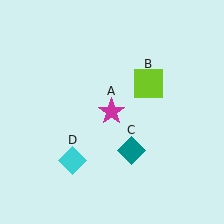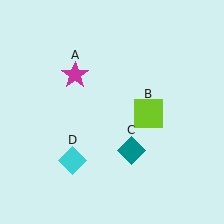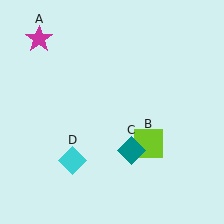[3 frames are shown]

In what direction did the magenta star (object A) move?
The magenta star (object A) moved up and to the left.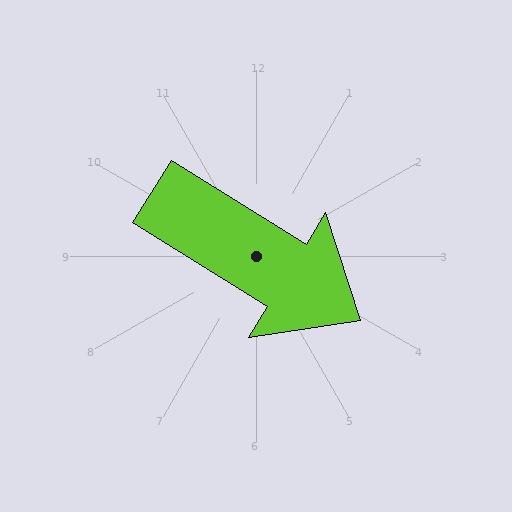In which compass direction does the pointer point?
Southeast.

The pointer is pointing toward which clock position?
Roughly 4 o'clock.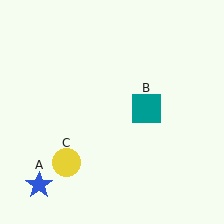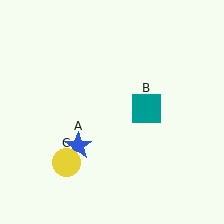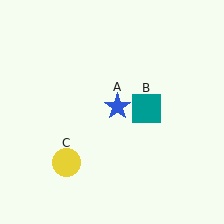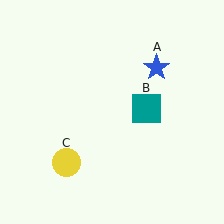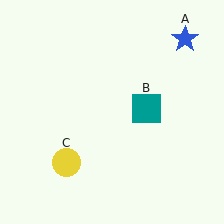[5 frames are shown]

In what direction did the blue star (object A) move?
The blue star (object A) moved up and to the right.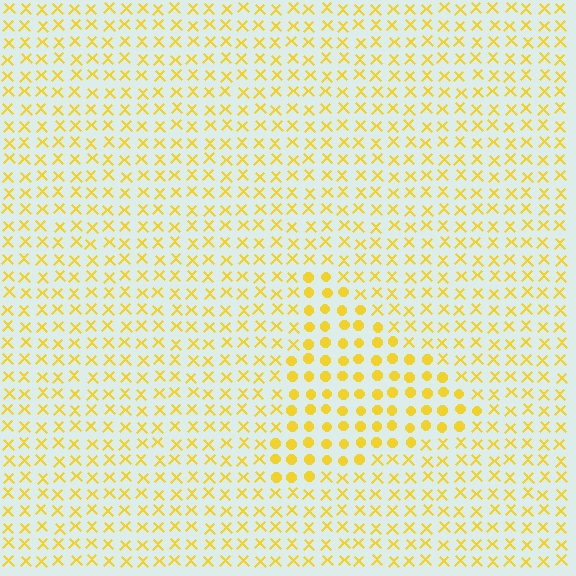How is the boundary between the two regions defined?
The boundary is defined by a change in element shape: circles inside vs. X marks outside. All elements share the same color and spacing.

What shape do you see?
I see a triangle.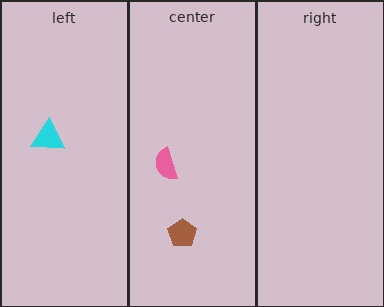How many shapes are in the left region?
1.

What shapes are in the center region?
The pink semicircle, the brown pentagon.